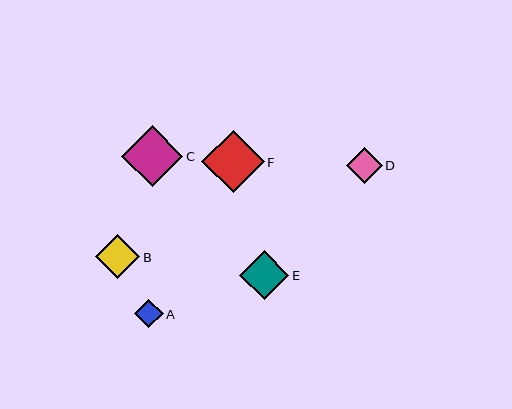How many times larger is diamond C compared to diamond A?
Diamond C is approximately 2.1 times the size of diamond A.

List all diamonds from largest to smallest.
From largest to smallest: F, C, E, B, D, A.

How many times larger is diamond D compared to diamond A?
Diamond D is approximately 1.2 times the size of diamond A.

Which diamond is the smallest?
Diamond A is the smallest with a size of approximately 29 pixels.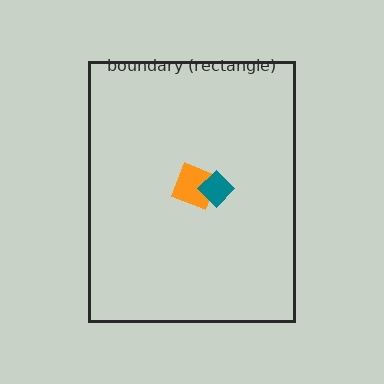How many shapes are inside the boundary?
2 inside, 0 outside.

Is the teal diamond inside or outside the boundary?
Inside.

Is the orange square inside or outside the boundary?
Inside.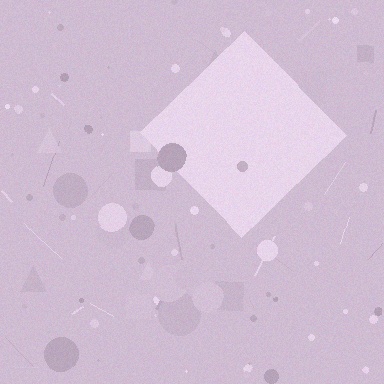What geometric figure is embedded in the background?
A diamond is embedded in the background.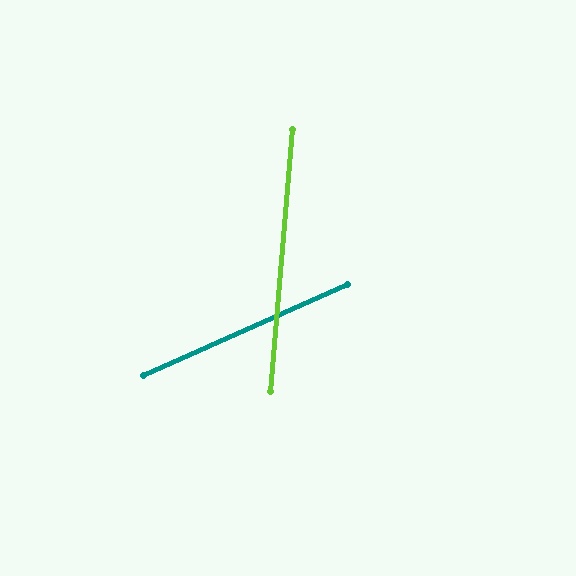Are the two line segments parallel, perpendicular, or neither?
Neither parallel nor perpendicular — they differ by about 61°.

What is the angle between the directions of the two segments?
Approximately 61 degrees.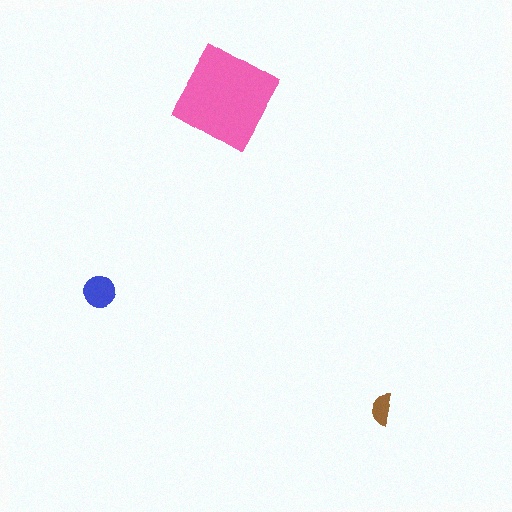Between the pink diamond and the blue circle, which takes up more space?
The pink diamond.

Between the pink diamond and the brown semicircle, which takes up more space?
The pink diamond.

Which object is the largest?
The pink diamond.